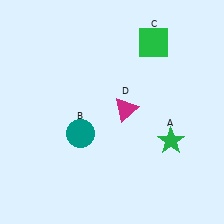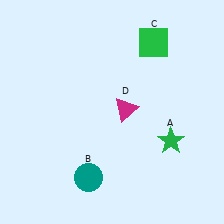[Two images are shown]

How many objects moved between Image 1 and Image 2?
1 object moved between the two images.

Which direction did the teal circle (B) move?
The teal circle (B) moved down.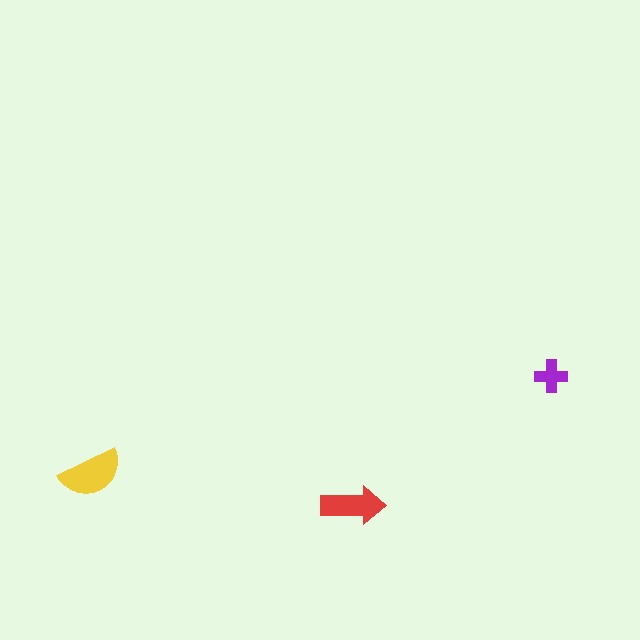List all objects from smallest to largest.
The purple cross, the red arrow, the yellow semicircle.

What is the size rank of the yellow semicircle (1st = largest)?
1st.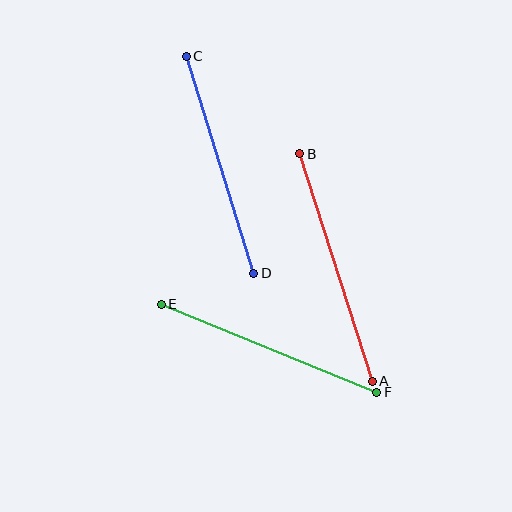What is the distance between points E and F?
The distance is approximately 233 pixels.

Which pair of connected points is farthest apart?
Points A and B are farthest apart.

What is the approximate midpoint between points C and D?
The midpoint is at approximately (220, 165) pixels.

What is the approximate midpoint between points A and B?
The midpoint is at approximately (336, 268) pixels.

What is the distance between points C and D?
The distance is approximately 227 pixels.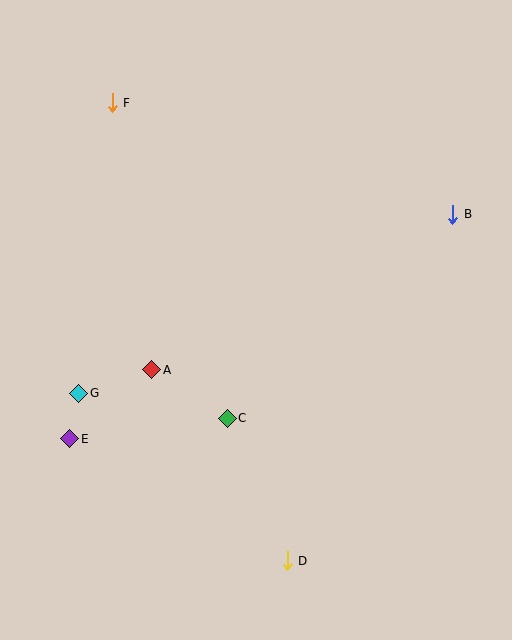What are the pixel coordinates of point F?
Point F is at (112, 103).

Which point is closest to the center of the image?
Point C at (227, 418) is closest to the center.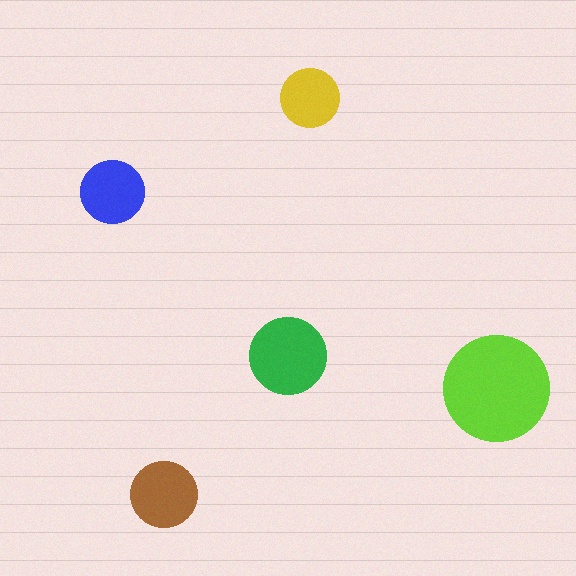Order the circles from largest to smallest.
the lime one, the green one, the brown one, the blue one, the yellow one.